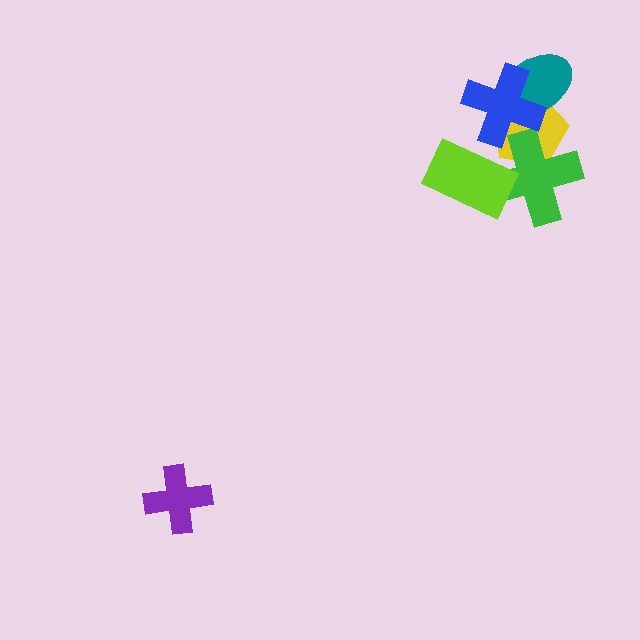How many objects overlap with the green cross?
3 objects overlap with the green cross.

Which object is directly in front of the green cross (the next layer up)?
The lime rectangle is directly in front of the green cross.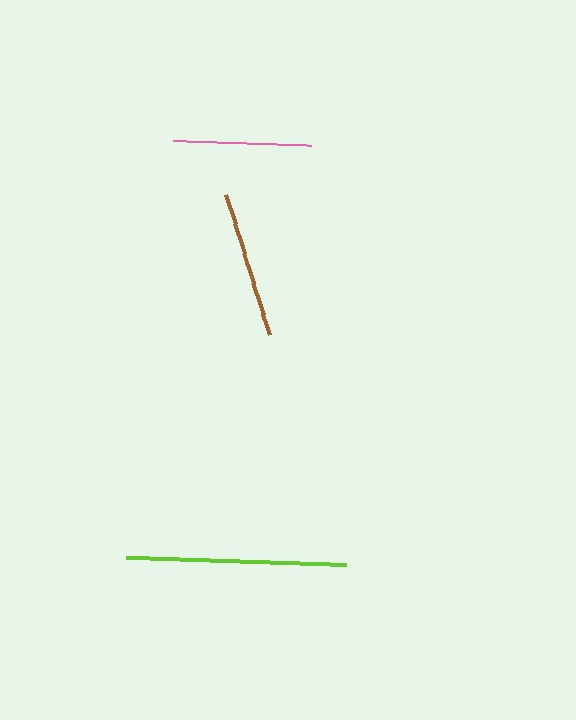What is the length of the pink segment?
The pink segment is approximately 137 pixels long.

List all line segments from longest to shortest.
From longest to shortest: lime, brown, pink.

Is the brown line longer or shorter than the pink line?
The brown line is longer than the pink line.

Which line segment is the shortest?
The pink line is the shortest at approximately 137 pixels.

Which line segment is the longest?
The lime line is the longest at approximately 219 pixels.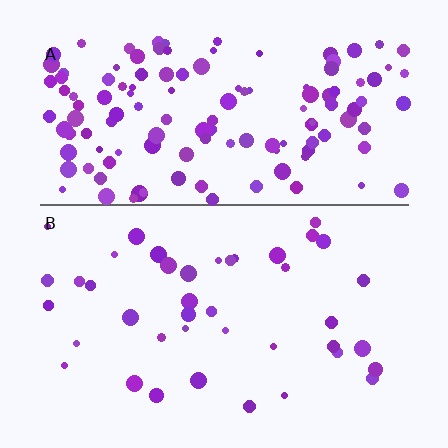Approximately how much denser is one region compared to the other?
Approximately 3.2× — region A over region B.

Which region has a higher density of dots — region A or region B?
A (the top).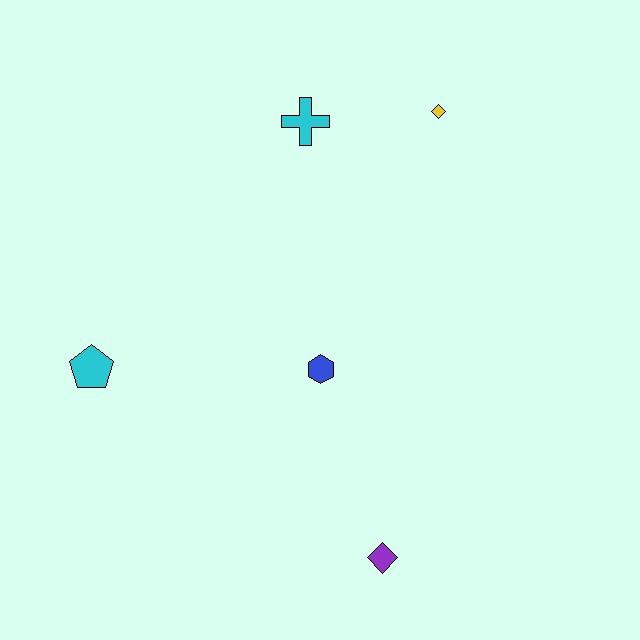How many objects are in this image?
There are 5 objects.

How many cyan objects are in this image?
There are 2 cyan objects.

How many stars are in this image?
There are no stars.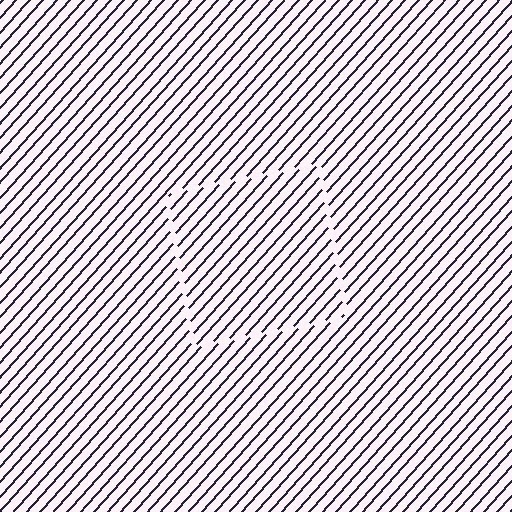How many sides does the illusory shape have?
4 sides — the line-ends trace a square.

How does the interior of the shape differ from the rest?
The interior of the shape contains the same grating, shifted by half a period — the contour is defined by the phase discontinuity where line-ends from the inner and outer gratings abut.